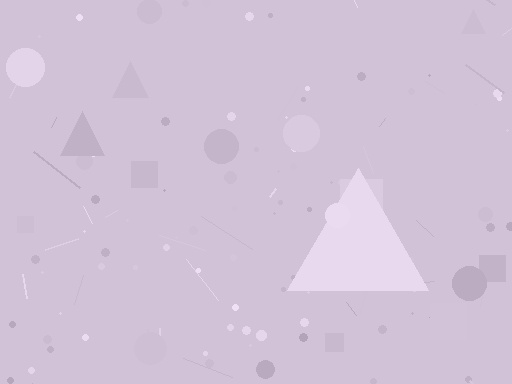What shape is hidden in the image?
A triangle is hidden in the image.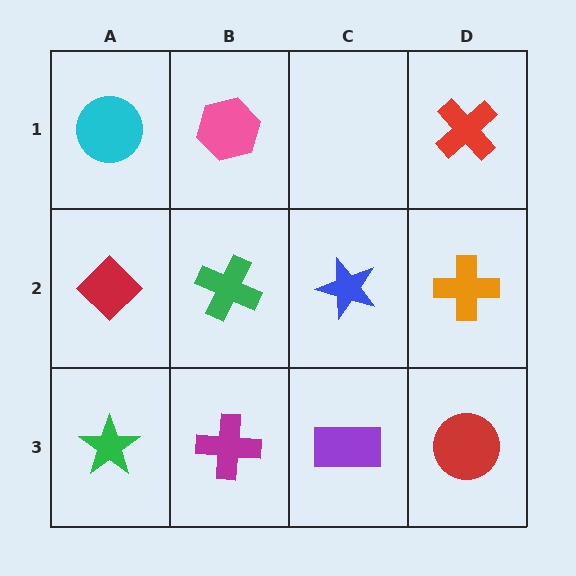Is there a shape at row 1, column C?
No, that cell is empty.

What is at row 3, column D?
A red circle.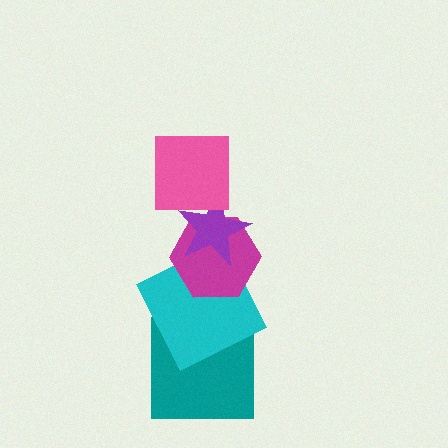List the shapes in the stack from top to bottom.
From top to bottom: the pink square, the purple star, the magenta hexagon, the cyan square, the teal square.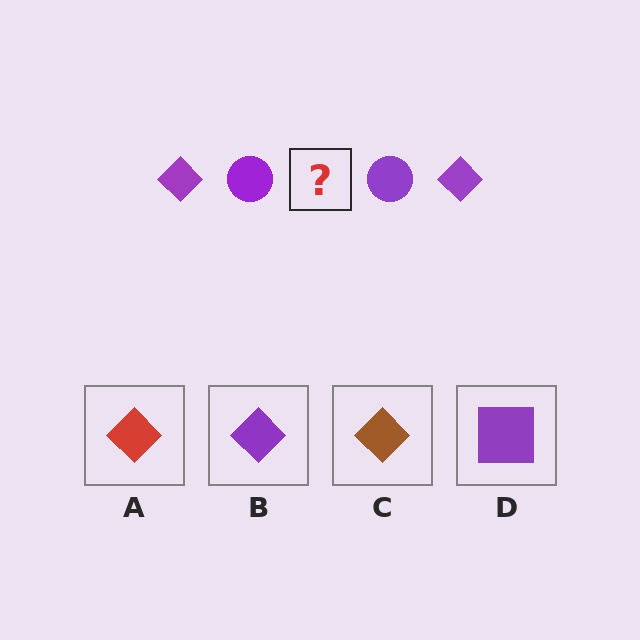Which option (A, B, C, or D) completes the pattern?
B.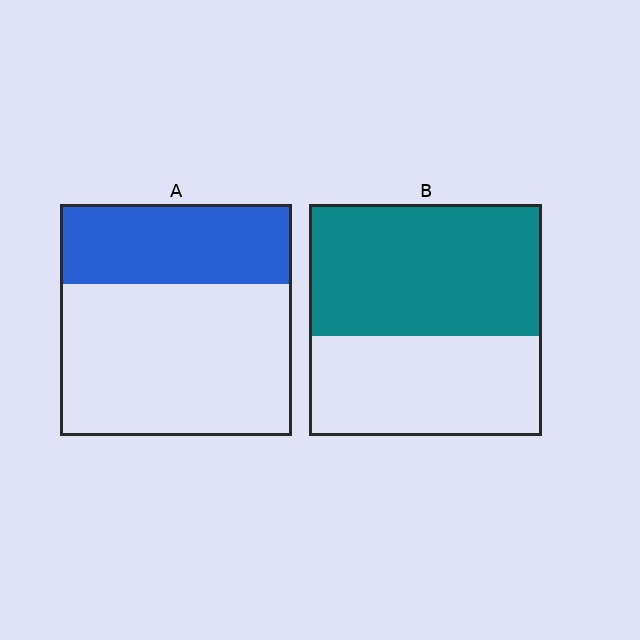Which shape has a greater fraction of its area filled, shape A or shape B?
Shape B.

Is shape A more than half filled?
No.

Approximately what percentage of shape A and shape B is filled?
A is approximately 35% and B is approximately 55%.